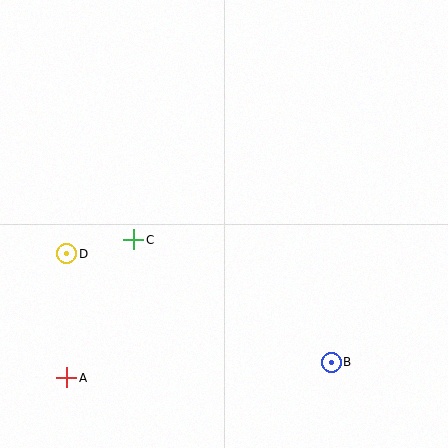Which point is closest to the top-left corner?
Point D is closest to the top-left corner.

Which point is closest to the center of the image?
Point C at (134, 240) is closest to the center.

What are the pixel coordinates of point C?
Point C is at (134, 240).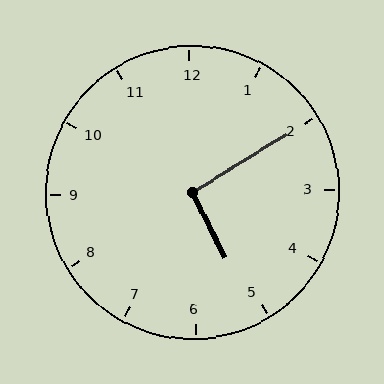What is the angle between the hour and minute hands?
Approximately 95 degrees.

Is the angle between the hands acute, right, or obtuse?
It is right.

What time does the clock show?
5:10.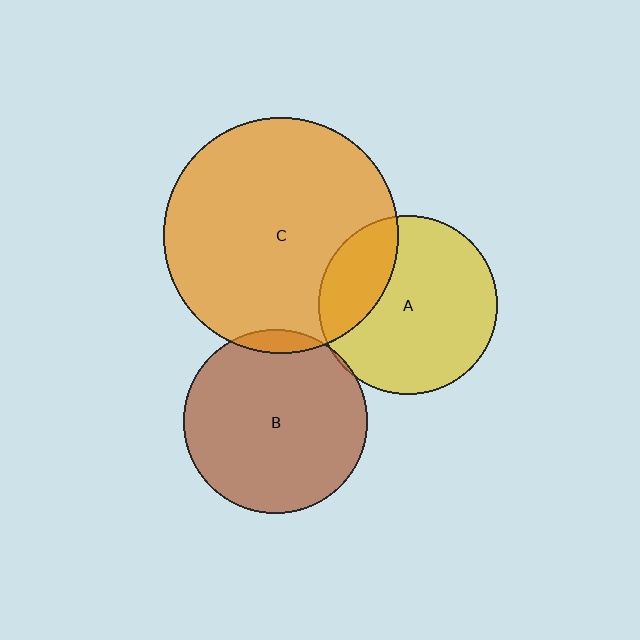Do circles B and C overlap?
Yes.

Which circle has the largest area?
Circle C (orange).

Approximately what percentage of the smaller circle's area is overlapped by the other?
Approximately 5%.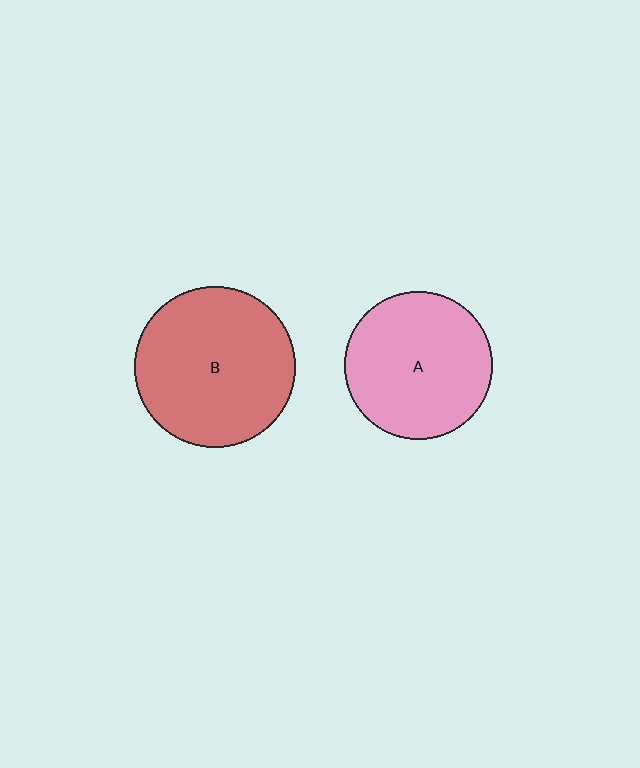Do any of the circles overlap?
No, none of the circles overlap.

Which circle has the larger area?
Circle B (red).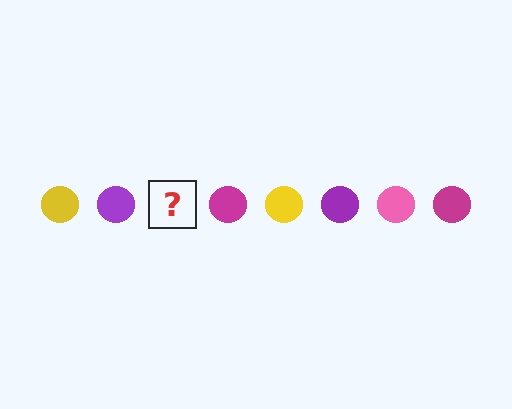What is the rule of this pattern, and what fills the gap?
The rule is that the pattern cycles through yellow, purple, pink, magenta circles. The gap should be filled with a pink circle.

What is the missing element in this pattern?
The missing element is a pink circle.